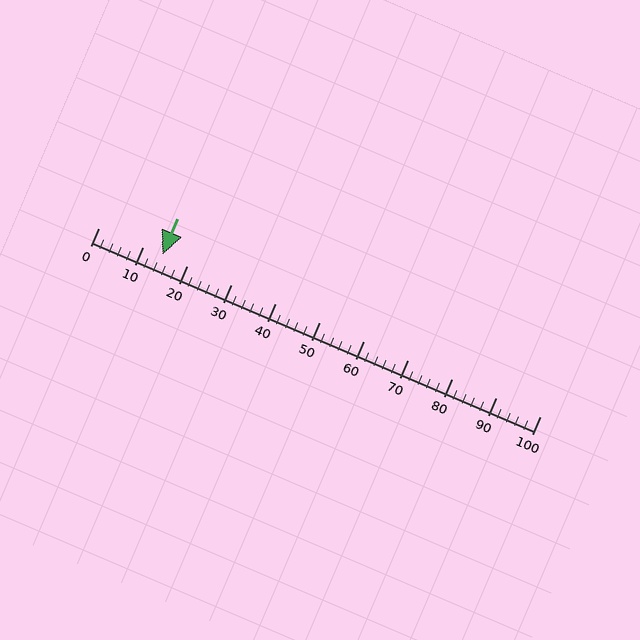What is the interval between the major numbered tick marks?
The major tick marks are spaced 10 units apart.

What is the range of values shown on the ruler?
The ruler shows values from 0 to 100.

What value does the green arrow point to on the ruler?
The green arrow points to approximately 14.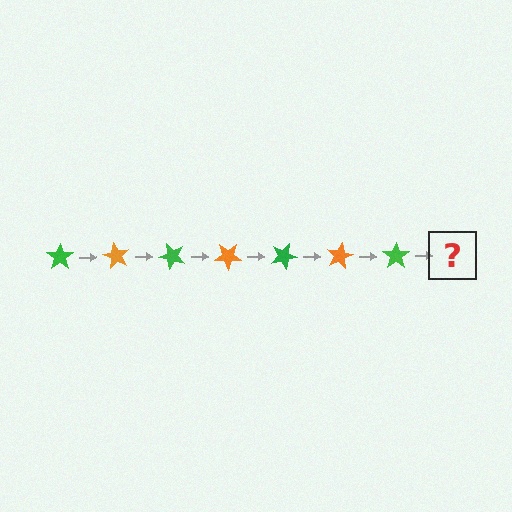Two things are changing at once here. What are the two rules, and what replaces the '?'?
The two rules are that it rotates 60 degrees each step and the color cycles through green and orange. The '?' should be an orange star, rotated 420 degrees from the start.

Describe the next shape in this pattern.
It should be an orange star, rotated 420 degrees from the start.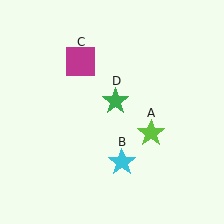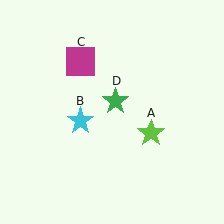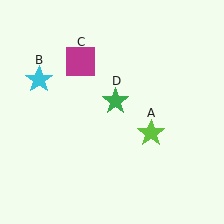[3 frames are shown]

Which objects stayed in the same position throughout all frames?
Lime star (object A) and magenta square (object C) and green star (object D) remained stationary.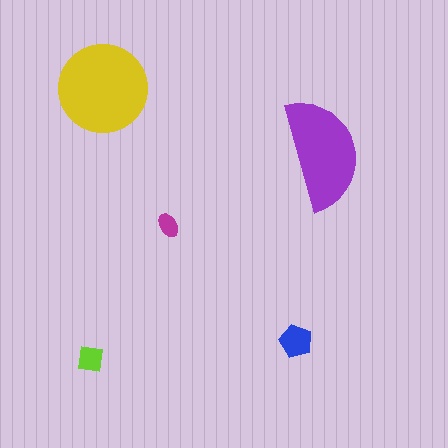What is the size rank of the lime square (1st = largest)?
4th.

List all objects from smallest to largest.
The magenta ellipse, the lime square, the blue pentagon, the purple semicircle, the yellow circle.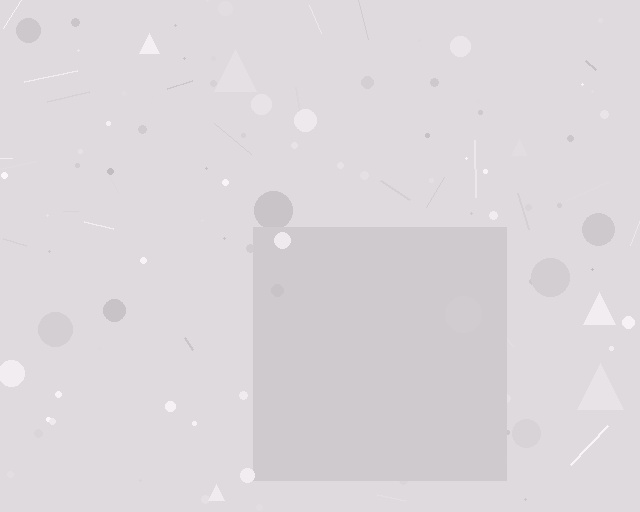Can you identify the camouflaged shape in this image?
The camouflaged shape is a square.